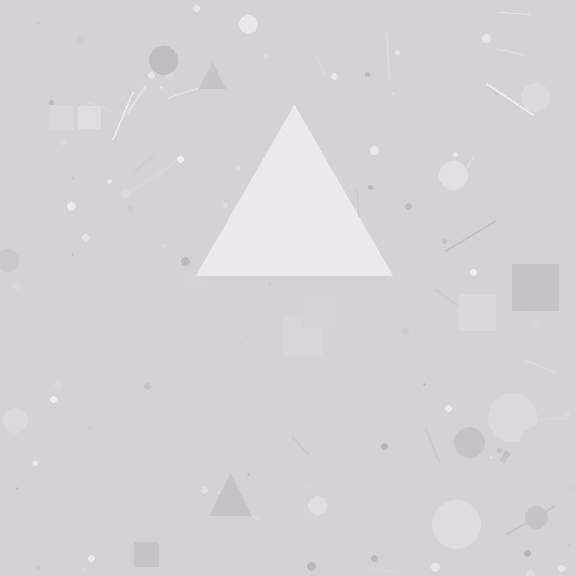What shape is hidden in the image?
A triangle is hidden in the image.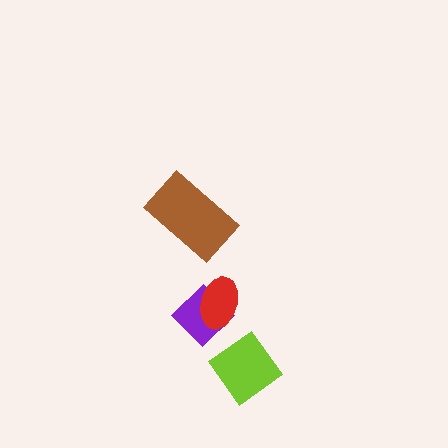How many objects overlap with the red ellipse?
1 object overlaps with the red ellipse.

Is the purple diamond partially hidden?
Yes, it is partially covered by another shape.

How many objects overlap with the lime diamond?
0 objects overlap with the lime diamond.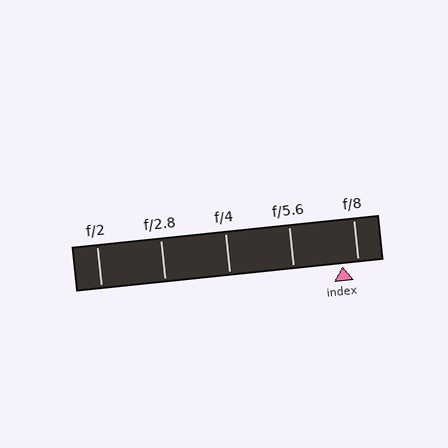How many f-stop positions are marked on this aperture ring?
There are 5 f-stop positions marked.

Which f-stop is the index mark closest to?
The index mark is closest to f/8.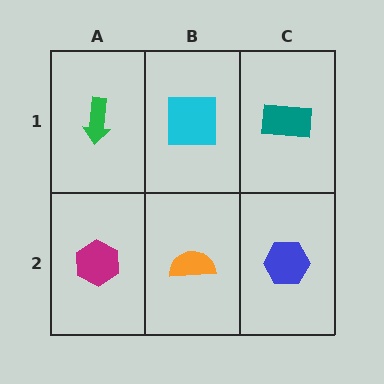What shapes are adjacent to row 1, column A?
A magenta hexagon (row 2, column A), a cyan square (row 1, column B).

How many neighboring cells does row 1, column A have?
2.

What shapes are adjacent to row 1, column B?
An orange semicircle (row 2, column B), a green arrow (row 1, column A), a teal rectangle (row 1, column C).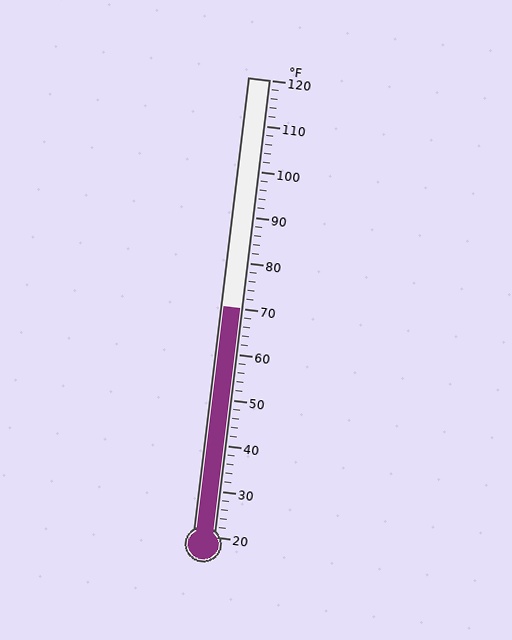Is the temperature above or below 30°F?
The temperature is above 30°F.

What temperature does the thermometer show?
The thermometer shows approximately 70°F.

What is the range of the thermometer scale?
The thermometer scale ranges from 20°F to 120°F.